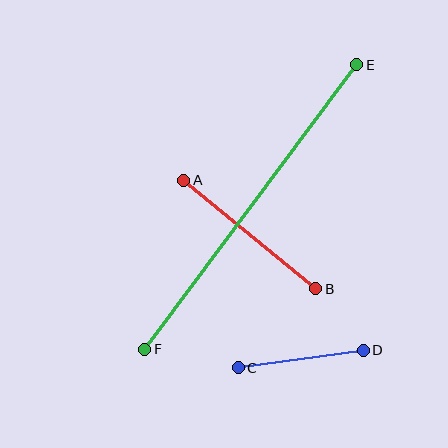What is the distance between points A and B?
The distance is approximately 171 pixels.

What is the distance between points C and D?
The distance is approximately 126 pixels.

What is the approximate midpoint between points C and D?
The midpoint is at approximately (301, 359) pixels.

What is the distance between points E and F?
The distance is approximately 355 pixels.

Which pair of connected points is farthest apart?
Points E and F are farthest apart.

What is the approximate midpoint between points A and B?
The midpoint is at approximately (250, 234) pixels.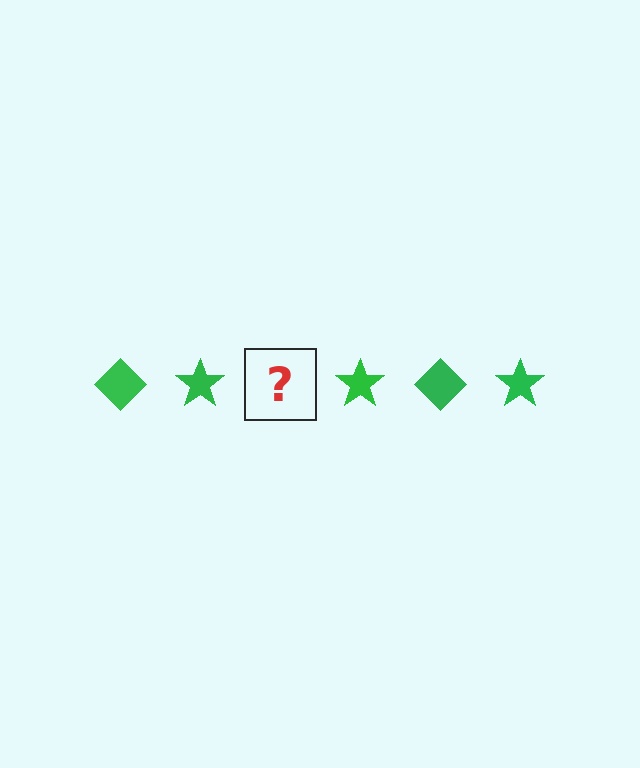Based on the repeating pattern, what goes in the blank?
The blank should be a green diamond.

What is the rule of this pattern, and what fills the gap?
The rule is that the pattern cycles through diamond, star shapes in green. The gap should be filled with a green diamond.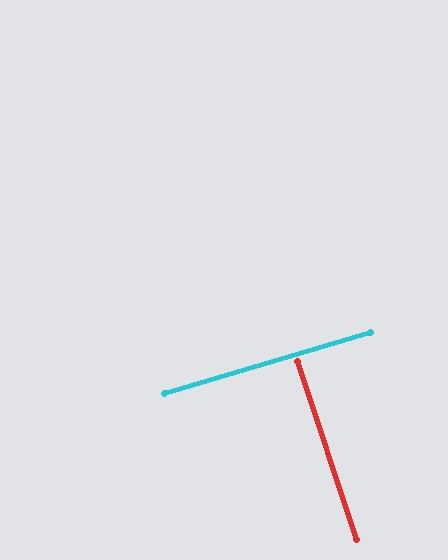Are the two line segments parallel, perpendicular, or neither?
Perpendicular — they meet at approximately 88°.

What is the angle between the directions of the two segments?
Approximately 88 degrees.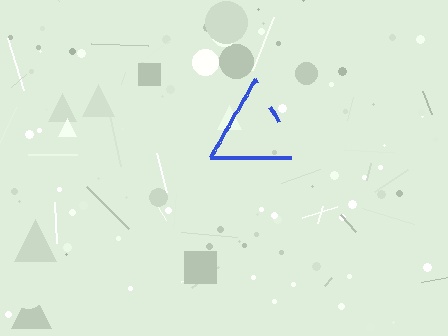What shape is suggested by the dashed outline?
The dashed outline suggests a triangle.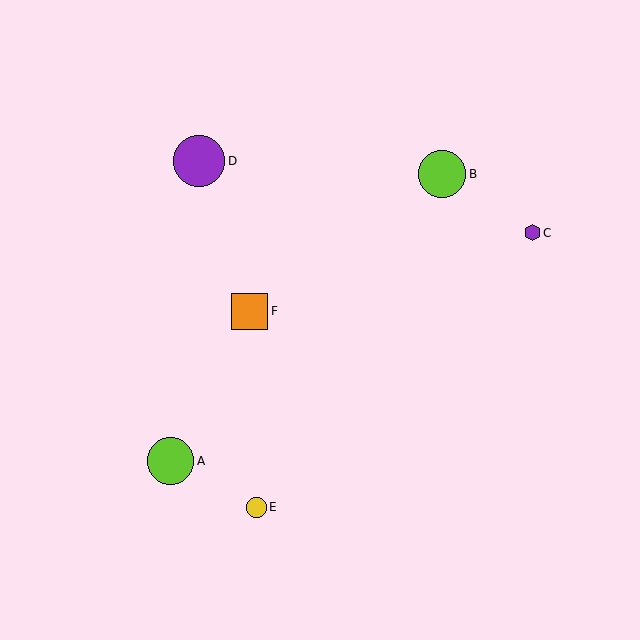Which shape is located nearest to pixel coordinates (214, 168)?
The purple circle (labeled D) at (199, 161) is nearest to that location.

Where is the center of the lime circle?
The center of the lime circle is at (171, 461).